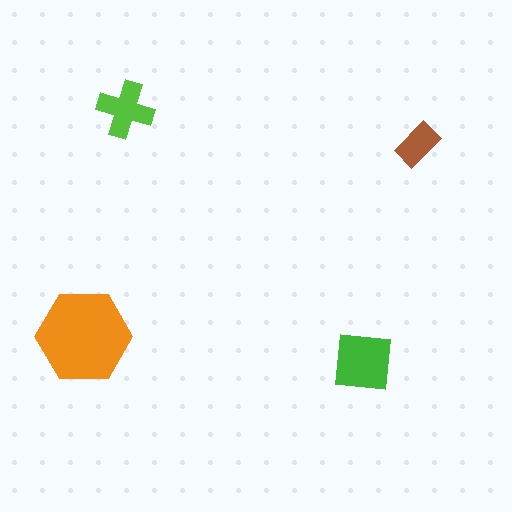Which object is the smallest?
The brown rectangle.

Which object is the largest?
The orange hexagon.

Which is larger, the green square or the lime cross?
The green square.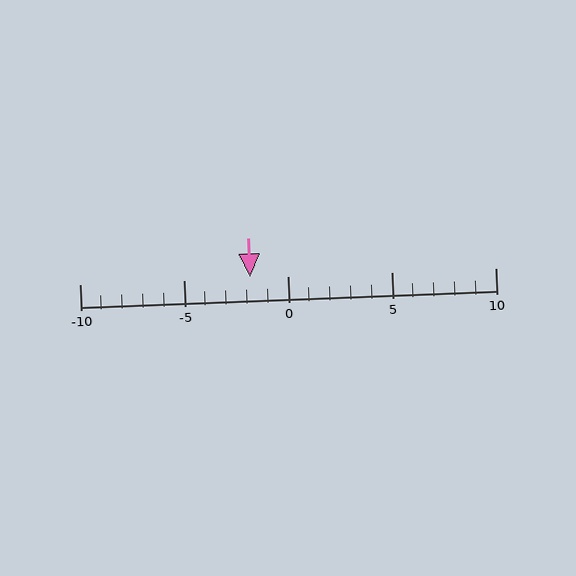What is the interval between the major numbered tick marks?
The major tick marks are spaced 5 units apart.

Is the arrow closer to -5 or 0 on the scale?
The arrow is closer to 0.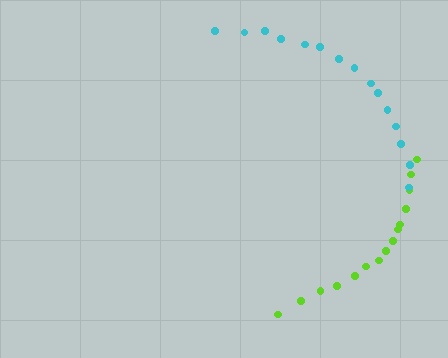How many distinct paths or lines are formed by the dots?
There are 2 distinct paths.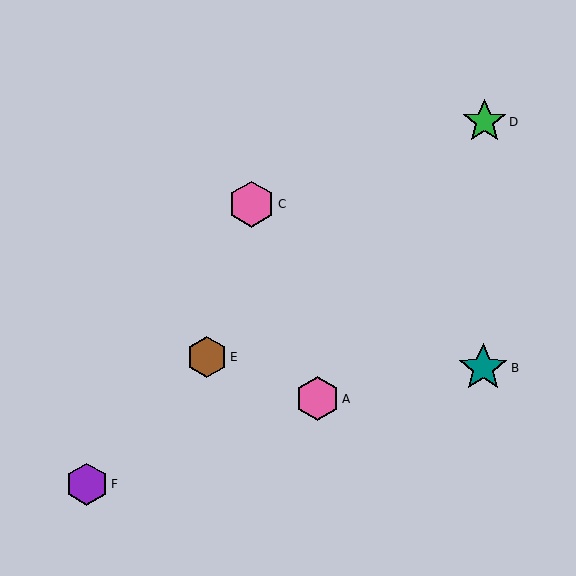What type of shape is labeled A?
Shape A is a pink hexagon.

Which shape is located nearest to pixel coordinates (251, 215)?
The pink hexagon (labeled C) at (252, 204) is nearest to that location.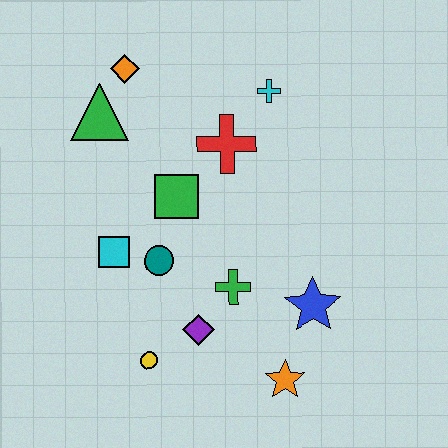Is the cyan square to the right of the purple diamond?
No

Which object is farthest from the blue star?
The orange diamond is farthest from the blue star.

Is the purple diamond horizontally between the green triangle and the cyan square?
No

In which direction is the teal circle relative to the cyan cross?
The teal circle is below the cyan cross.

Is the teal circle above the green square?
No